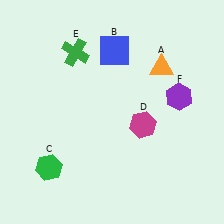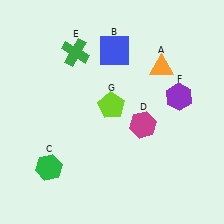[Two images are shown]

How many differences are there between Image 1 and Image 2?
There is 1 difference between the two images.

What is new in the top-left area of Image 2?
A lime pentagon (G) was added in the top-left area of Image 2.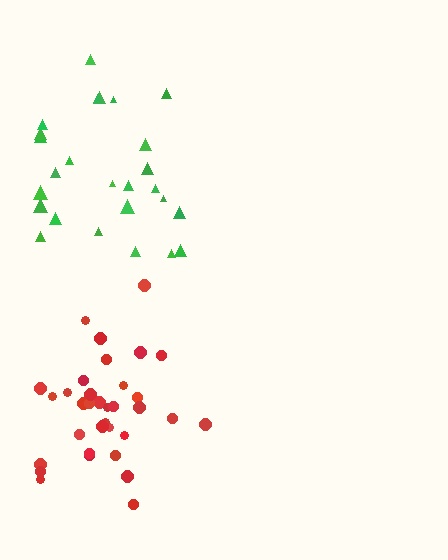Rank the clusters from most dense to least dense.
red, green.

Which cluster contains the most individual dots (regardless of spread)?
Red (34).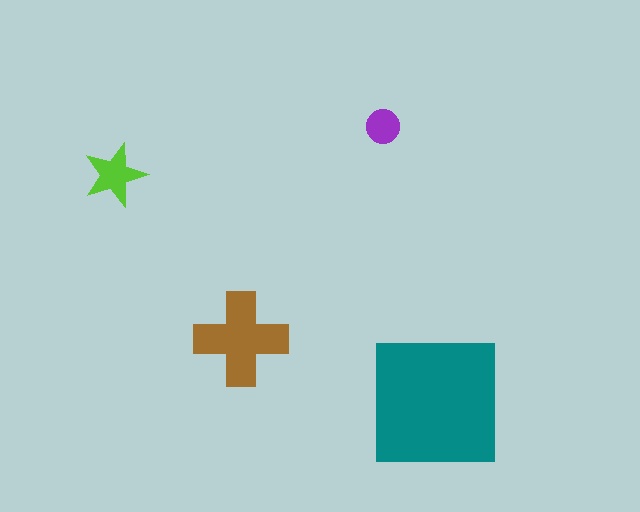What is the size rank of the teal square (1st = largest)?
1st.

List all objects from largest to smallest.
The teal square, the brown cross, the lime star, the purple circle.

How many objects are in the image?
There are 4 objects in the image.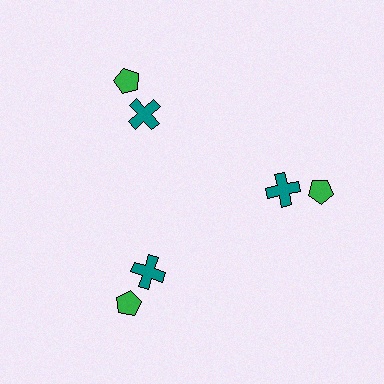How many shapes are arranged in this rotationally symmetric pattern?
There are 6 shapes, arranged in 3 groups of 2.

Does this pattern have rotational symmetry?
Yes, this pattern has 3-fold rotational symmetry. It looks the same after rotating 120 degrees around the center.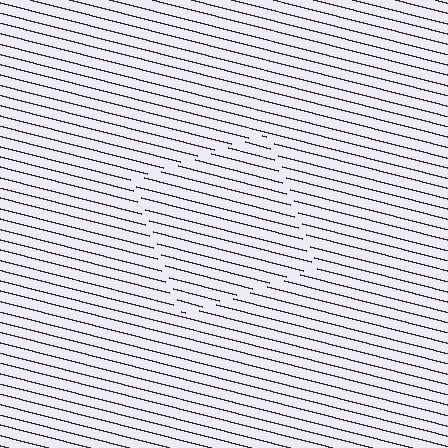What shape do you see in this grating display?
An illusory square. The interior of the shape contains the same grating, shifted by half a period — the contour is defined by the phase discontinuity where line-ends from the inner and outer gratings abut.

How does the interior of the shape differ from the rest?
The interior of the shape contains the same grating, shifted by half a period — the contour is defined by the phase discontinuity where line-ends from the inner and outer gratings abut.